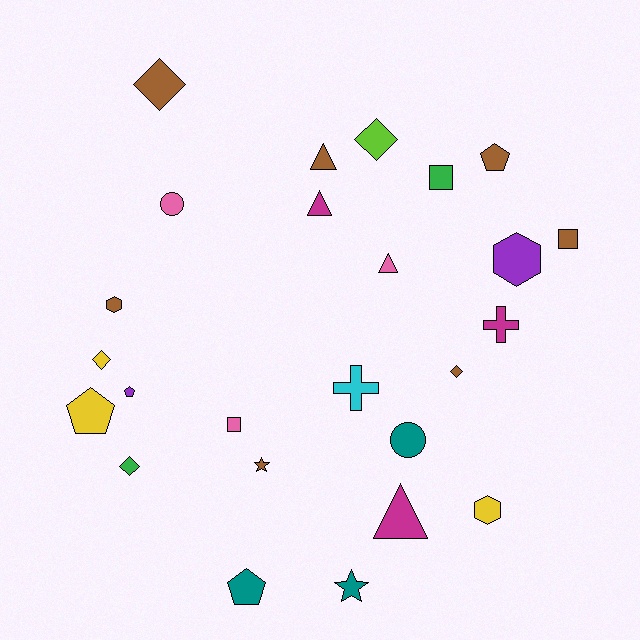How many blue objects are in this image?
There are no blue objects.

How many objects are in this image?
There are 25 objects.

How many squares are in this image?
There are 3 squares.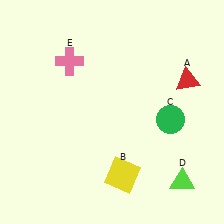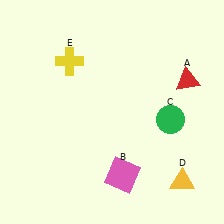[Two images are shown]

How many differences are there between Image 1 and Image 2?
There are 3 differences between the two images.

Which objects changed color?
B changed from yellow to pink. D changed from lime to yellow. E changed from pink to yellow.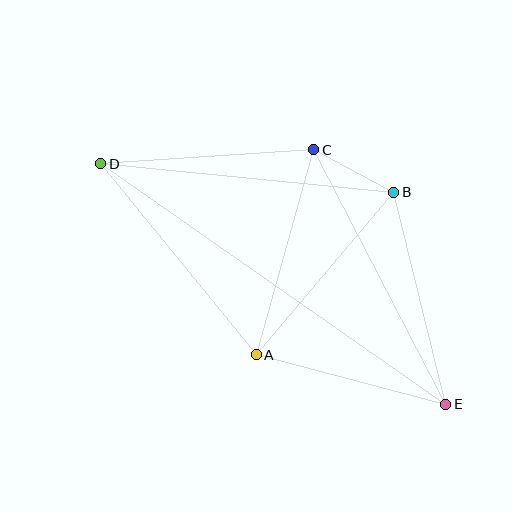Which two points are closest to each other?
Points B and C are closest to each other.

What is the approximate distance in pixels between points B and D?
The distance between B and D is approximately 295 pixels.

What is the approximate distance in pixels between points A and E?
The distance between A and E is approximately 196 pixels.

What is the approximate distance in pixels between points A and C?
The distance between A and C is approximately 213 pixels.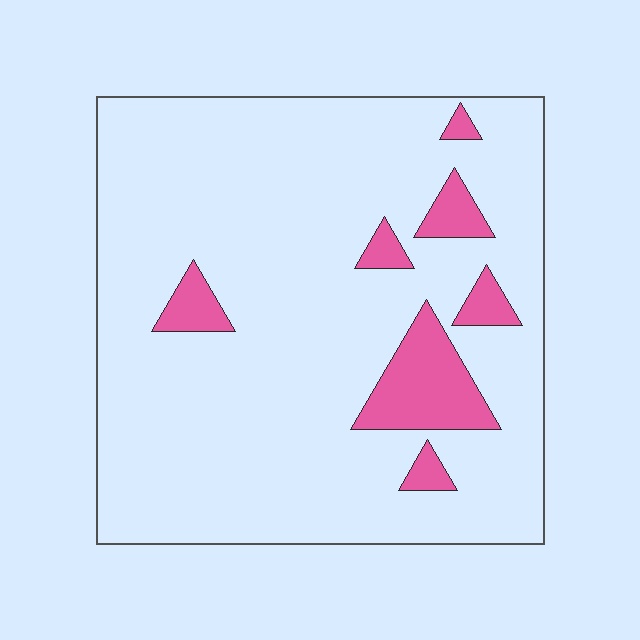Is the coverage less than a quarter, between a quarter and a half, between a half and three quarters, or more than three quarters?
Less than a quarter.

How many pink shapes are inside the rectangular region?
7.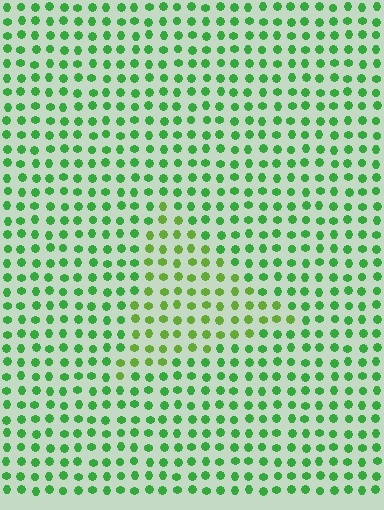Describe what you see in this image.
The image is filled with small green elements in a uniform arrangement. A triangle-shaped region is visible where the elements are tinted to a slightly different hue, forming a subtle color boundary.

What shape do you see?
I see a triangle.